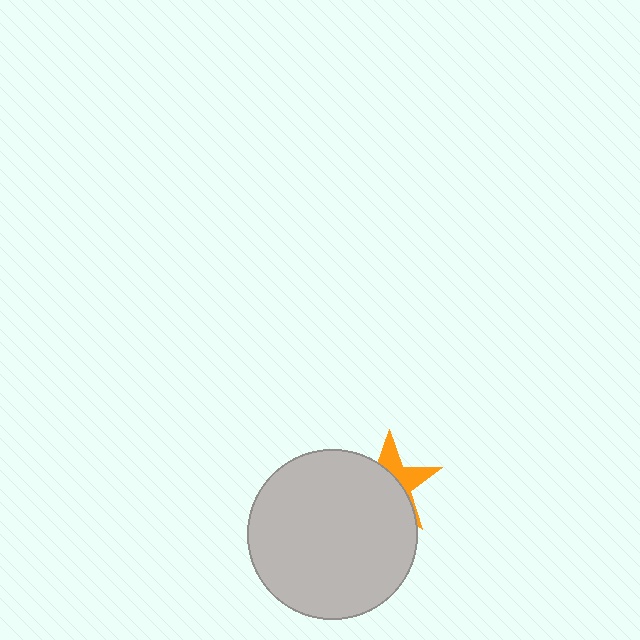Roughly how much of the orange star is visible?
A small part of it is visible (roughly 36%).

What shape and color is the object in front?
The object in front is a light gray circle.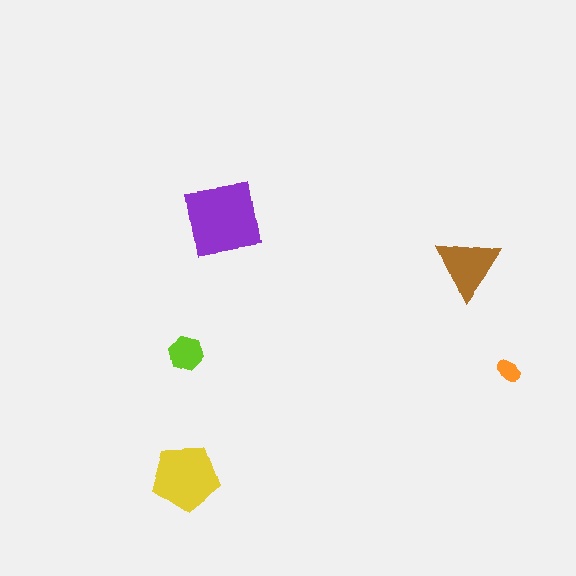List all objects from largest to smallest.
The purple square, the yellow pentagon, the brown triangle, the lime hexagon, the orange ellipse.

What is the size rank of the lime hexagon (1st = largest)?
4th.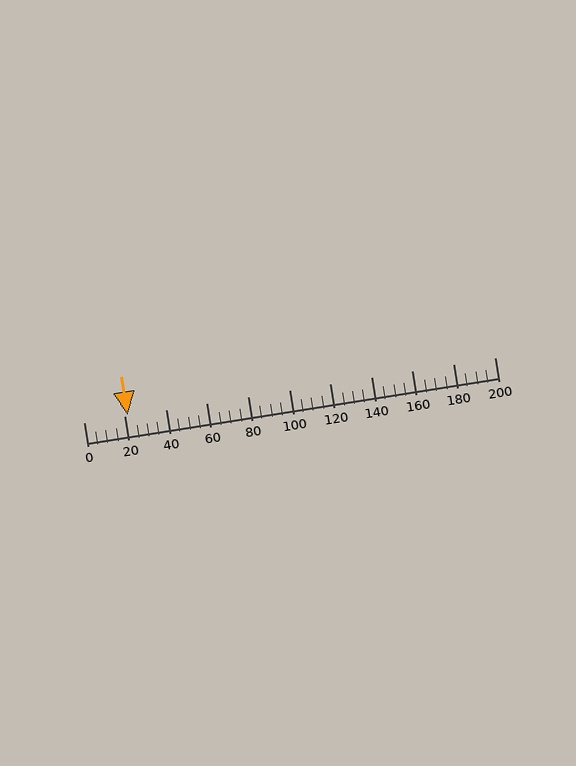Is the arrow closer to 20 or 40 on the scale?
The arrow is closer to 20.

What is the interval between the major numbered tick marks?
The major tick marks are spaced 20 units apart.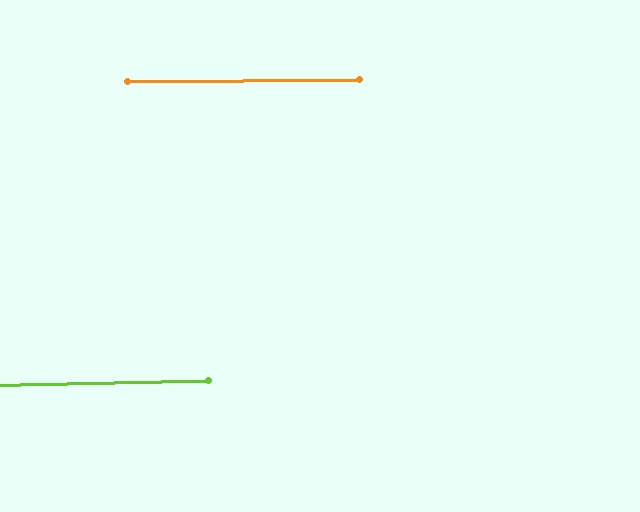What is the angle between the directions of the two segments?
Approximately 1 degree.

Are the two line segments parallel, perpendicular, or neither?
Parallel — their directions differ by only 0.6°.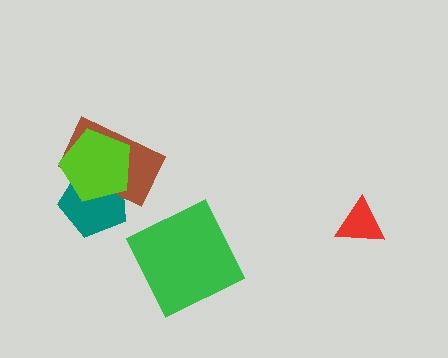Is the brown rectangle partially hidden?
Yes, it is partially covered by another shape.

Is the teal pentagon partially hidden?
Yes, it is partially covered by another shape.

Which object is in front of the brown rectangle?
The lime pentagon is in front of the brown rectangle.